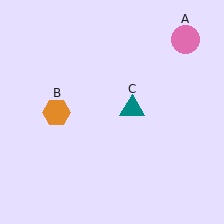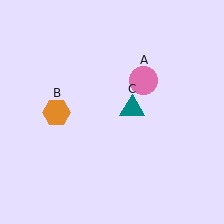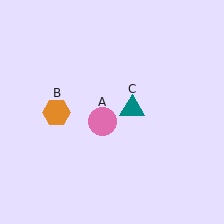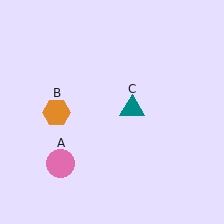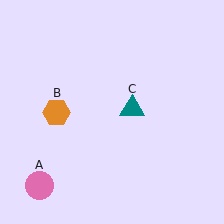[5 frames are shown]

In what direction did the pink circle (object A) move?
The pink circle (object A) moved down and to the left.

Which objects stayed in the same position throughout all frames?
Orange hexagon (object B) and teal triangle (object C) remained stationary.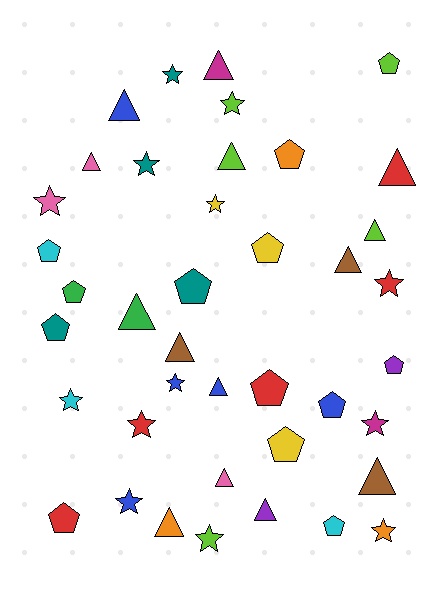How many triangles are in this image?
There are 14 triangles.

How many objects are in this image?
There are 40 objects.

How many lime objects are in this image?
There are 5 lime objects.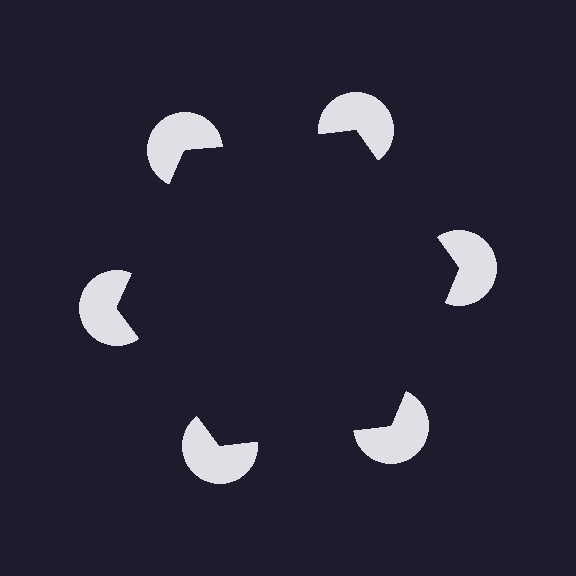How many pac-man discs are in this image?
There are 6 — one at each vertex of the illusory hexagon.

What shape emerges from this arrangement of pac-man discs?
An illusory hexagon — its edges are inferred from the aligned wedge cuts in the pac-man discs, not physically drawn.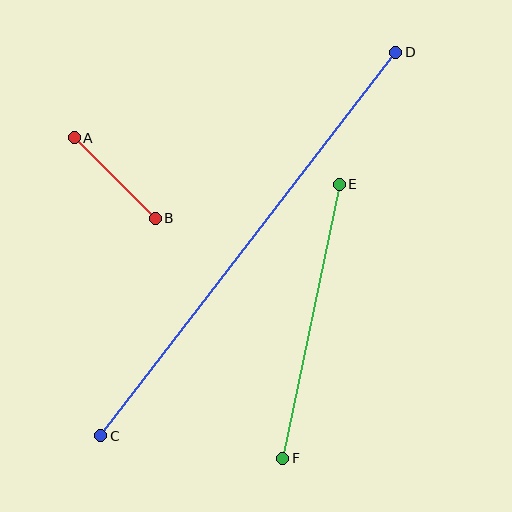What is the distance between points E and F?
The distance is approximately 280 pixels.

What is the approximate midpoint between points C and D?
The midpoint is at approximately (248, 244) pixels.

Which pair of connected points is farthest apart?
Points C and D are farthest apart.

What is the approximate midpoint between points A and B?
The midpoint is at approximately (115, 178) pixels.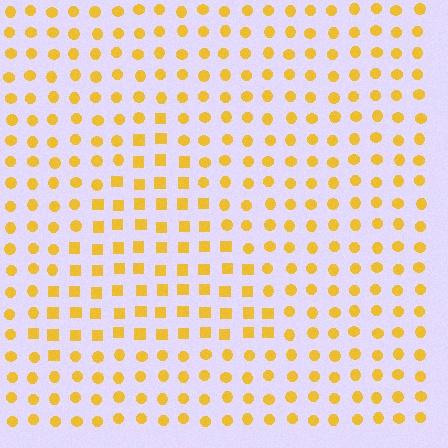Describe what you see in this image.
The image is filled with small yellow elements arranged in a uniform grid. A triangle-shaped region contains squares, while the surrounding area contains circles. The boundary is defined purely by the change in element shape.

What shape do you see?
I see a triangle.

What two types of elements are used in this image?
The image uses squares inside the triangle region and circles outside it.